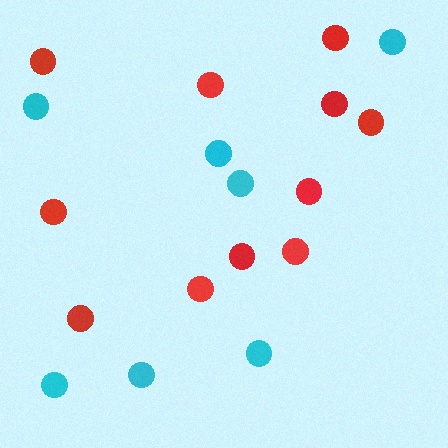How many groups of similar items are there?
There are 2 groups: one group of red circles (11) and one group of cyan circles (7).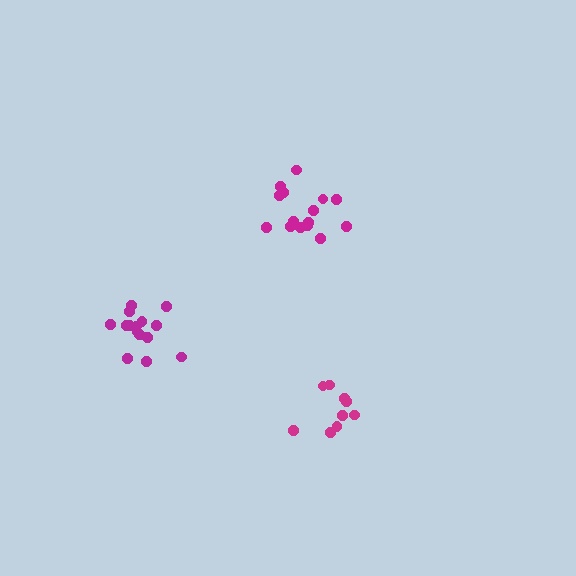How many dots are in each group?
Group 1: 9 dots, Group 2: 15 dots, Group 3: 15 dots (39 total).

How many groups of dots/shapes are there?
There are 3 groups.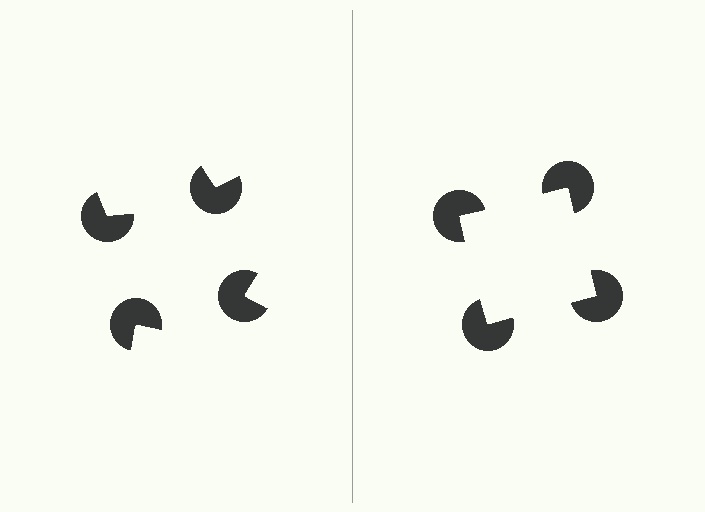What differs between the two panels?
The pac-man discs are positioned identically on both sides; only the wedge orientations differ. On the right they align to a square; on the left they are misaligned.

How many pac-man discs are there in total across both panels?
8 — 4 on each side.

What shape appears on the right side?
An illusory square.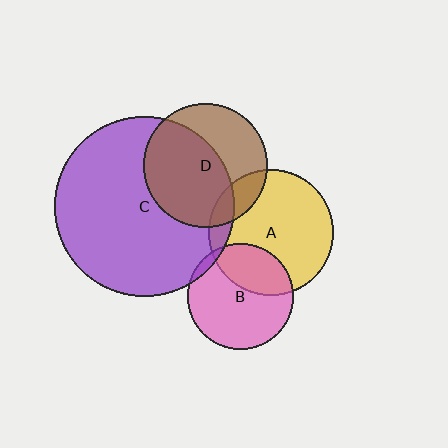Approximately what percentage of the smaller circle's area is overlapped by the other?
Approximately 15%.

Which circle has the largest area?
Circle C (purple).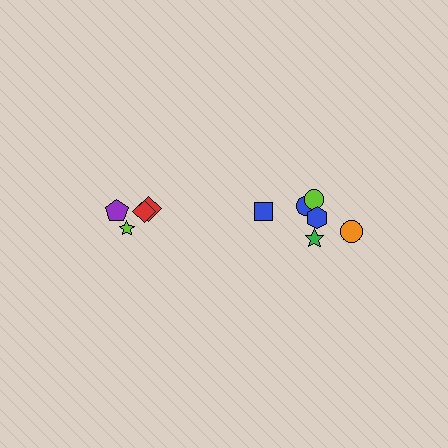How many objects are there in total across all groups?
There are 10 objects.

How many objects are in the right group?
There are 6 objects.